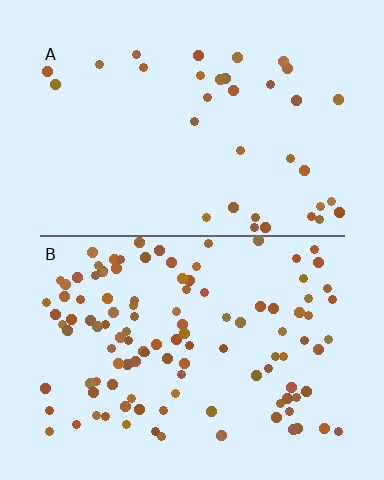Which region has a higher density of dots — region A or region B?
B (the bottom).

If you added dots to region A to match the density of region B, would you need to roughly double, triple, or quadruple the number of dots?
Approximately triple.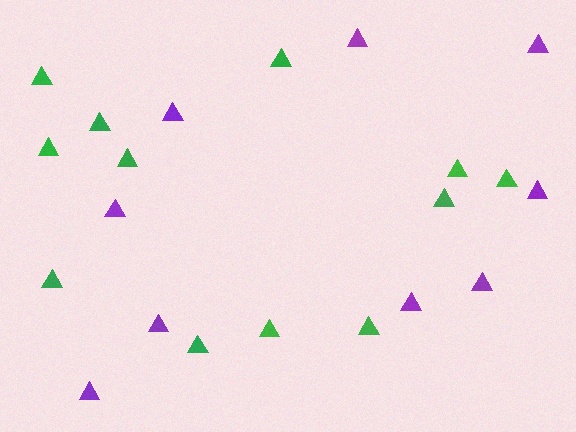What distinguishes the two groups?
There are 2 groups: one group of green triangles (12) and one group of purple triangles (9).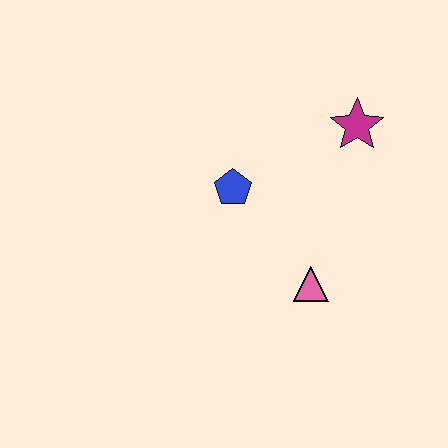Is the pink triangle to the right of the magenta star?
No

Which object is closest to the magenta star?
The blue pentagon is closest to the magenta star.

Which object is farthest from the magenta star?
The pink triangle is farthest from the magenta star.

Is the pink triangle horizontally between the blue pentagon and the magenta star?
Yes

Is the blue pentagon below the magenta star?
Yes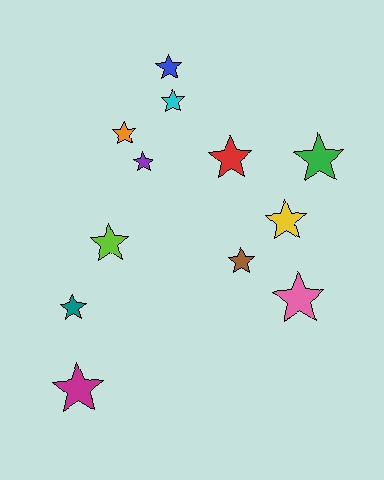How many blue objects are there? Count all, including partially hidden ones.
There is 1 blue object.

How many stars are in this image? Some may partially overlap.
There are 12 stars.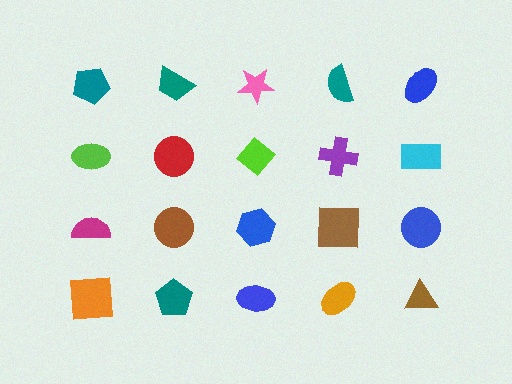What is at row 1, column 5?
A blue ellipse.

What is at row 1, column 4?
A teal semicircle.